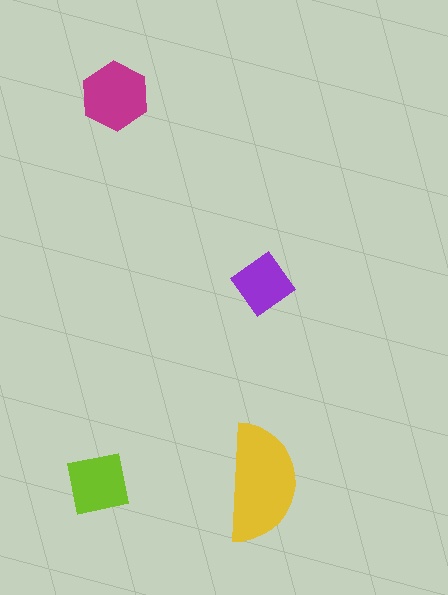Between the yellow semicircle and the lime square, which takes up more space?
The yellow semicircle.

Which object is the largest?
The yellow semicircle.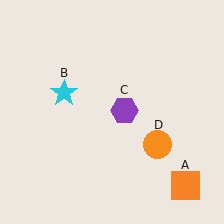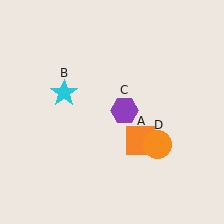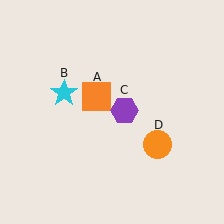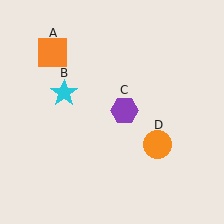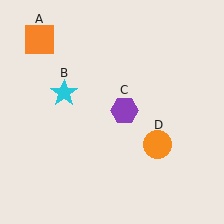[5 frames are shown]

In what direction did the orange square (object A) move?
The orange square (object A) moved up and to the left.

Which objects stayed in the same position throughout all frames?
Cyan star (object B) and purple hexagon (object C) and orange circle (object D) remained stationary.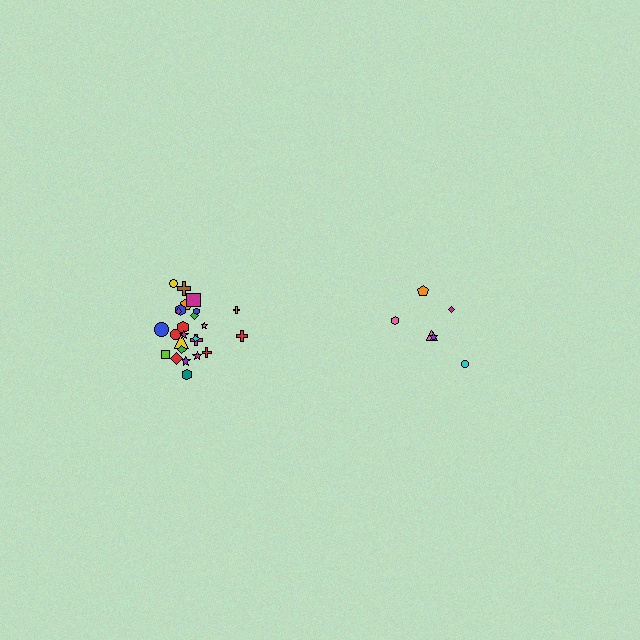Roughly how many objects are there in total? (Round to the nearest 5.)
Roughly 30 objects in total.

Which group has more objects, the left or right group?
The left group.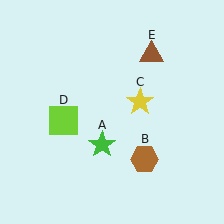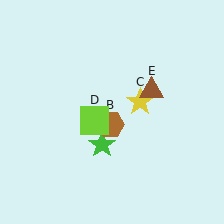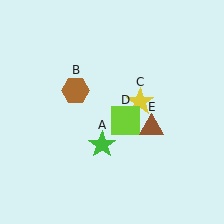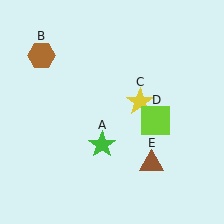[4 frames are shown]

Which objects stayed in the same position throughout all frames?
Green star (object A) and yellow star (object C) remained stationary.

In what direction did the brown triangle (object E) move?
The brown triangle (object E) moved down.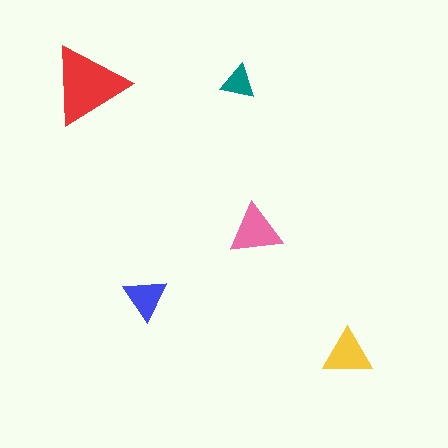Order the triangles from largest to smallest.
the red one, the pink one, the yellow one, the blue one, the teal one.